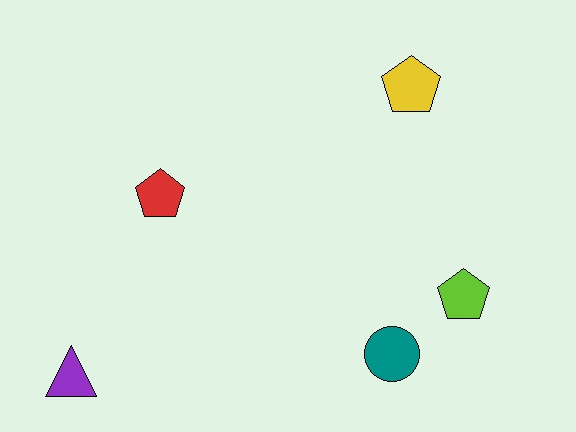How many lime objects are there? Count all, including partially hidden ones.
There is 1 lime object.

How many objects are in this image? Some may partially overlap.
There are 5 objects.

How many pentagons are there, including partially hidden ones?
There are 3 pentagons.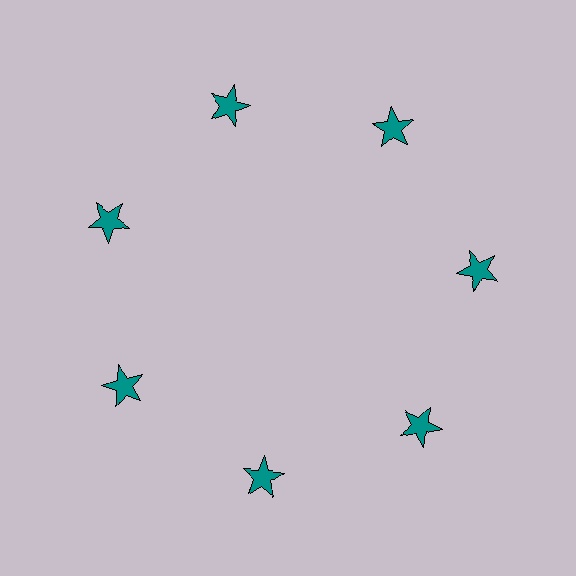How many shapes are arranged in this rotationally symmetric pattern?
There are 7 shapes, arranged in 7 groups of 1.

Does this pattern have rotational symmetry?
Yes, this pattern has 7-fold rotational symmetry. It looks the same after rotating 51 degrees around the center.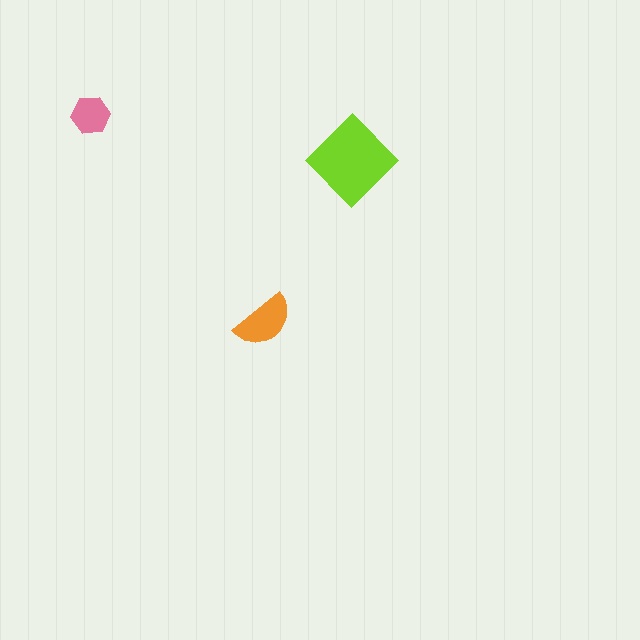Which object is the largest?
The lime diamond.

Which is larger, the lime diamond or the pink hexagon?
The lime diamond.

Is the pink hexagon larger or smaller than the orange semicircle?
Smaller.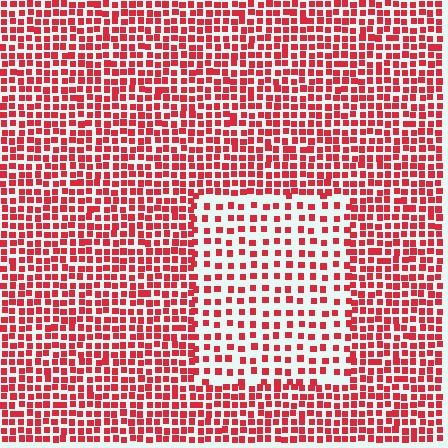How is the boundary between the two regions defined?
The boundary is defined by a change in element density (approximately 1.9x ratio). All elements are the same color, size, and shape.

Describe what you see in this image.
The image contains small red elements arranged at two different densities. A rectangle-shaped region is visible where the elements are less densely packed than the surrounding area.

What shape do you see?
I see a rectangle.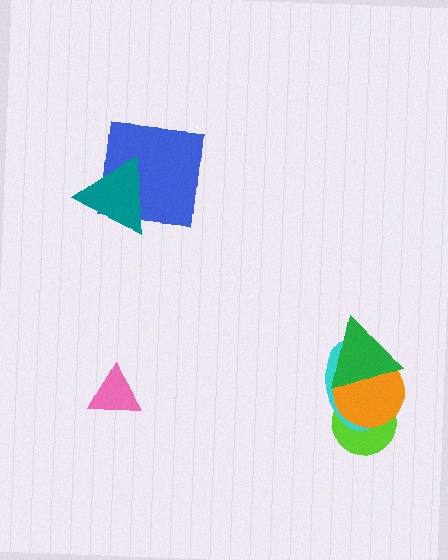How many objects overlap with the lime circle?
3 objects overlap with the lime circle.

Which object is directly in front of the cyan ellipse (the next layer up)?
The orange circle is directly in front of the cyan ellipse.